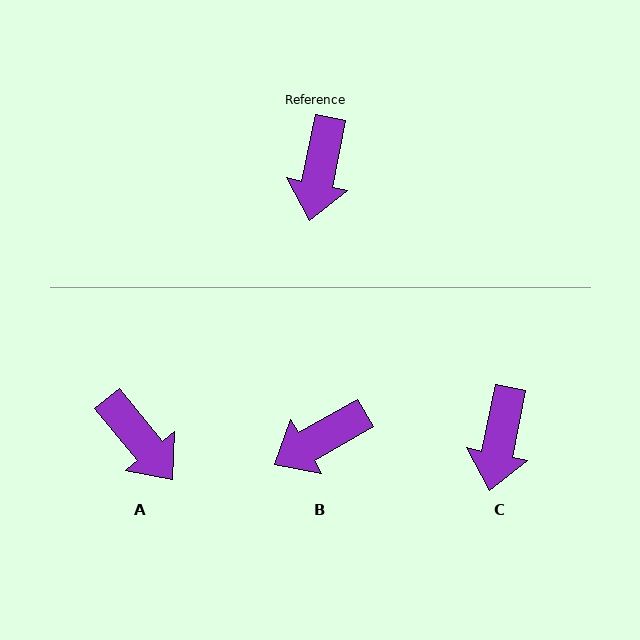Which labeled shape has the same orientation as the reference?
C.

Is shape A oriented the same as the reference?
No, it is off by about 51 degrees.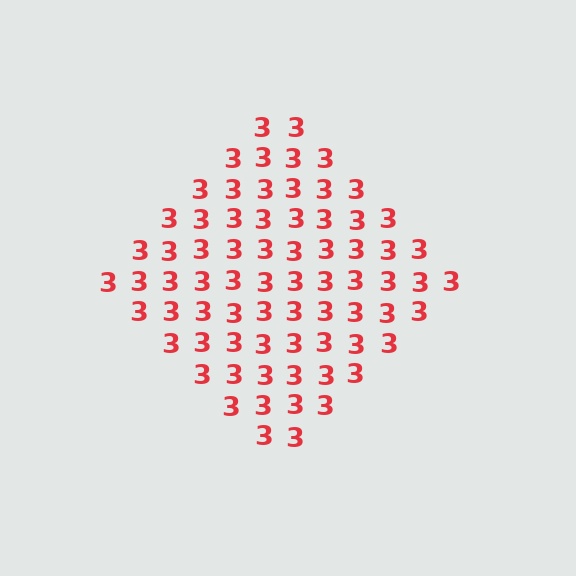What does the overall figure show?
The overall figure shows a diamond.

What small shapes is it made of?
It is made of small digit 3's.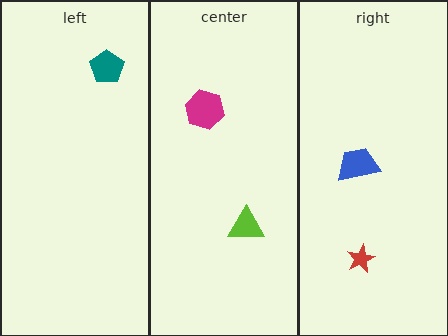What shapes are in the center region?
The lime triangle, the magenta hexagon.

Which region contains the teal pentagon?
The left region.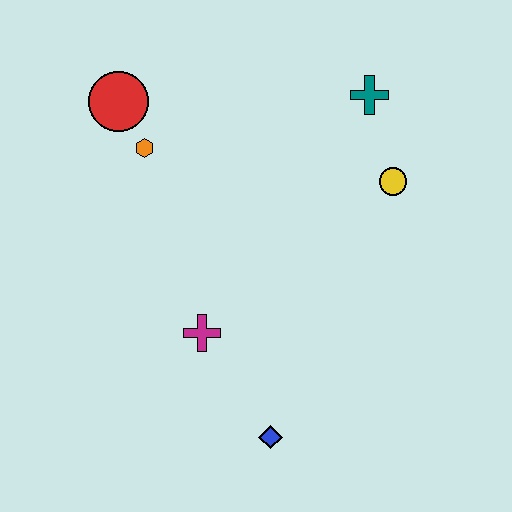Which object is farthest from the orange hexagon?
The blue diamond is farthest from the orange hexagon.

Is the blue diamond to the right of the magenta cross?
Yes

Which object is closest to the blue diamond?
The magenta cross is closest to the blue diamond.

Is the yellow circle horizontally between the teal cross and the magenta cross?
No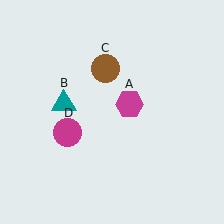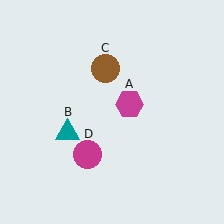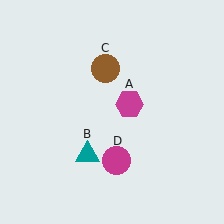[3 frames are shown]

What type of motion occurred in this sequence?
The teal triangle (object B), magenta circle (object D) rotated counterclockwise around the center of the scene.